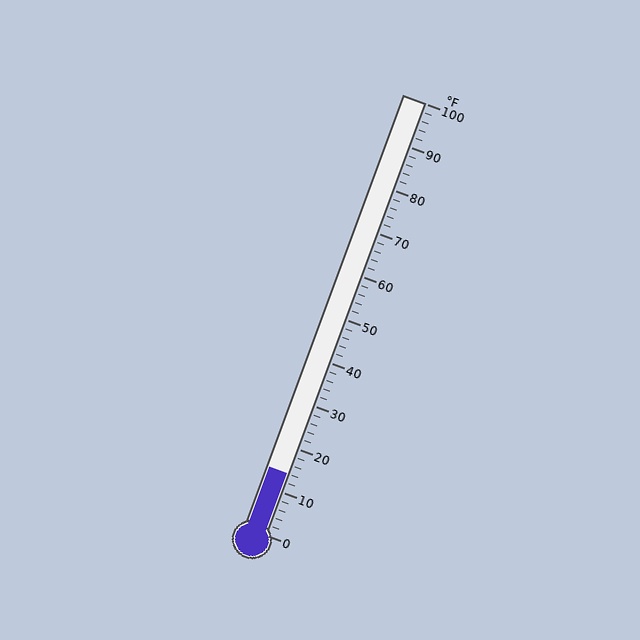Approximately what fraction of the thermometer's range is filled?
The thermometer is filled to approximately 15% of its range.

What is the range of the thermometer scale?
The thermometer scale ranges from 0°F to 100°F.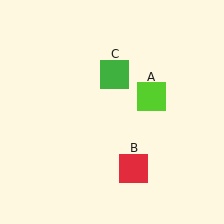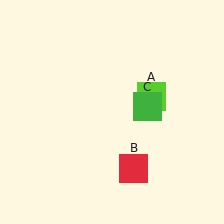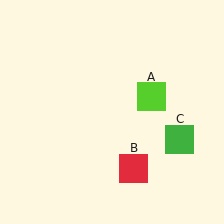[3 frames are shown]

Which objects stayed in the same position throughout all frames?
Lime square (object A) and red square (object B) remained stationary.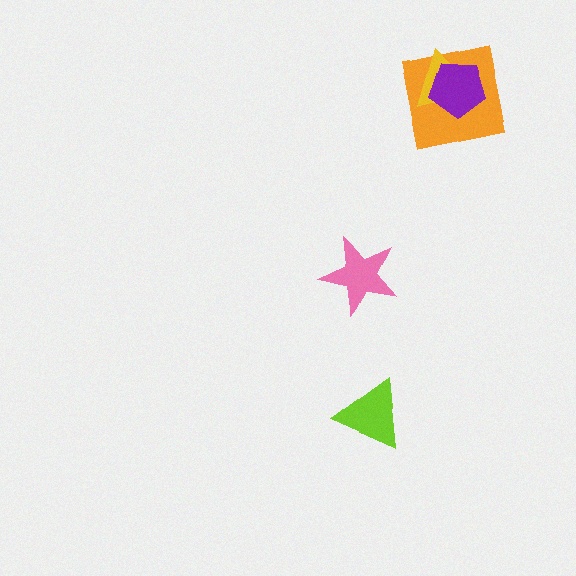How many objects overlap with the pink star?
0 objects overlap with the pink star.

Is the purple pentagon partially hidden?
No, no other shape covers it.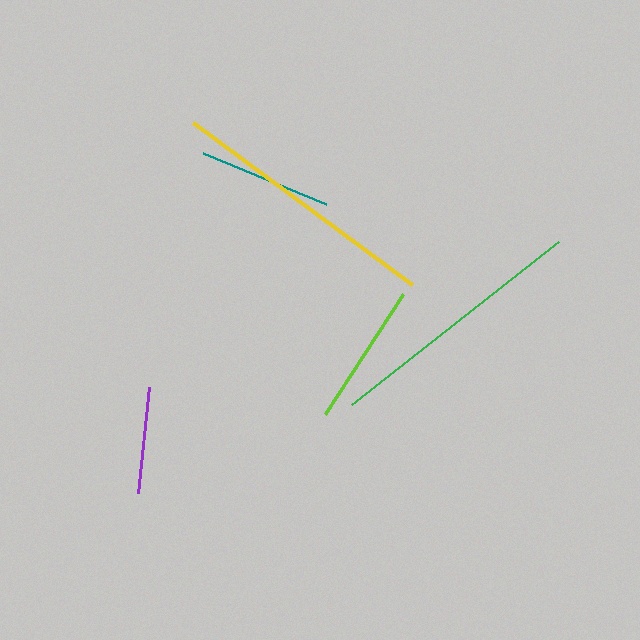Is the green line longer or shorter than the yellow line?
The yellow line is longer than the green line.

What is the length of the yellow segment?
The yellow segment is approximately 272 pixels long.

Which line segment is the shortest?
The purple line is the shortest at approximately 107 pixels.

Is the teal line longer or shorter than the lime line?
The lime line is longer than the teal line.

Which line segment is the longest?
The yellow line is the longest at approximately 272 pixels.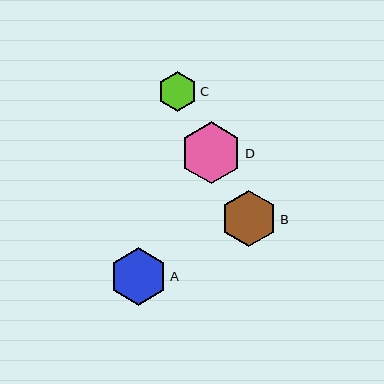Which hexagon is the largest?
Hexagon D is the largest with a size of approximately 62 pixels.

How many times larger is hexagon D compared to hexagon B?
Hexagon D is approximately 1.1 times the size of hexagon B.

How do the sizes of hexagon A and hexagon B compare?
Hexagon A and hexagon B are approximately the same size.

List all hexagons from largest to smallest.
From largest to smallest: D, A, B, C.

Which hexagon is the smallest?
Hexagon C is the smallest with a size of approximately 40 pixels.